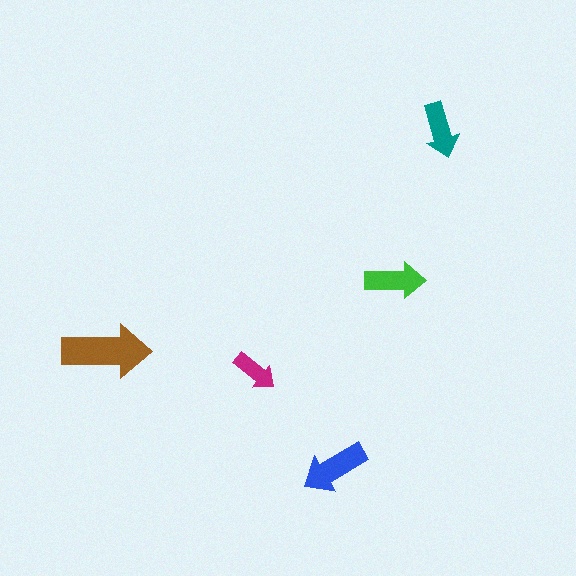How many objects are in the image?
There are 5 objects in the image.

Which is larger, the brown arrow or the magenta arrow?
The brown one.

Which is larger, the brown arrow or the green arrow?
The brown one.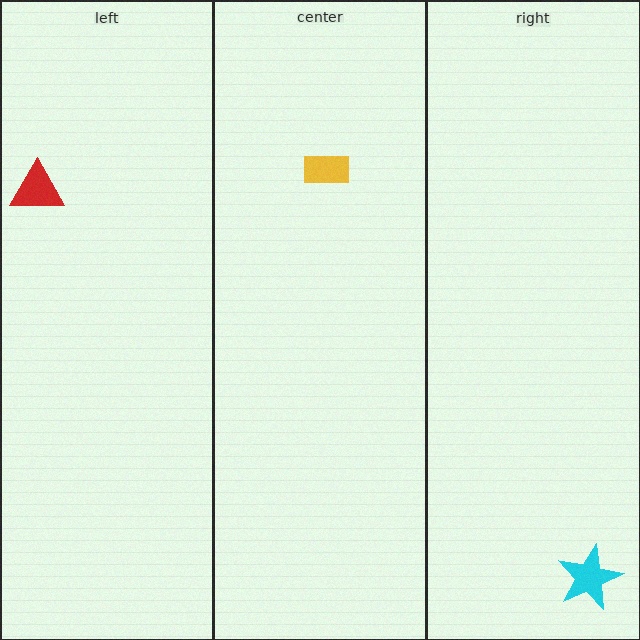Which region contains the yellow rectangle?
The center region.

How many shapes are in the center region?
1.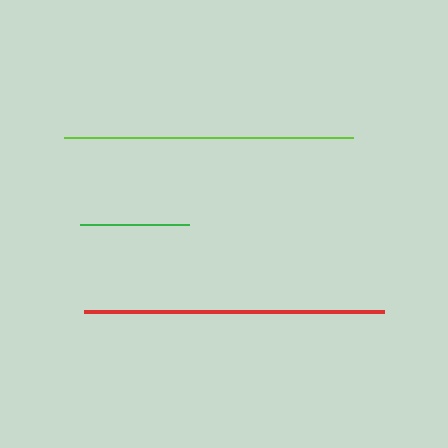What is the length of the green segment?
The green segment is approximately 109 pixels long.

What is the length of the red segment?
The red segment is approximately 301 pixels long.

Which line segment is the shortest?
The green line is the shortest at approximately 109 pixels.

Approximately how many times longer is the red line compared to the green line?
The red line is approximately 2.8 times the length of the green line.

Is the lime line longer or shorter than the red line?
The red line is longer than the lime line.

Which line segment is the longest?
The red line is the longest at approximately 301 pixels.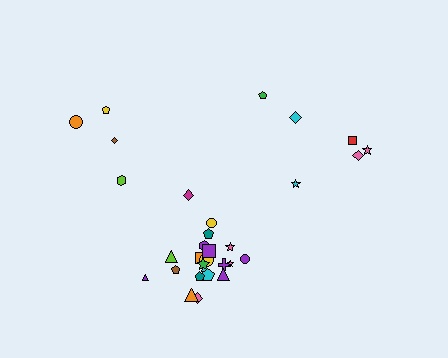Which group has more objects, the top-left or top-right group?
The top-right group.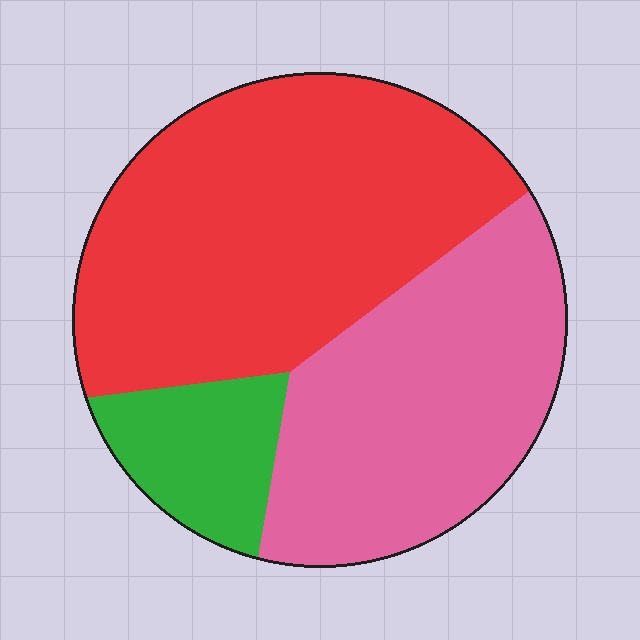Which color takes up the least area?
Green, at roughly 10%.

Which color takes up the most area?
Red, at roughly 50%.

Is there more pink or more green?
Pink.